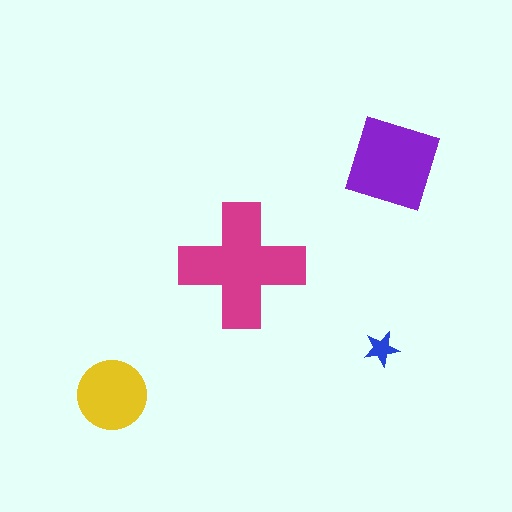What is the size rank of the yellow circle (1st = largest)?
3rd.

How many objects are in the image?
There are 4 objects in the image.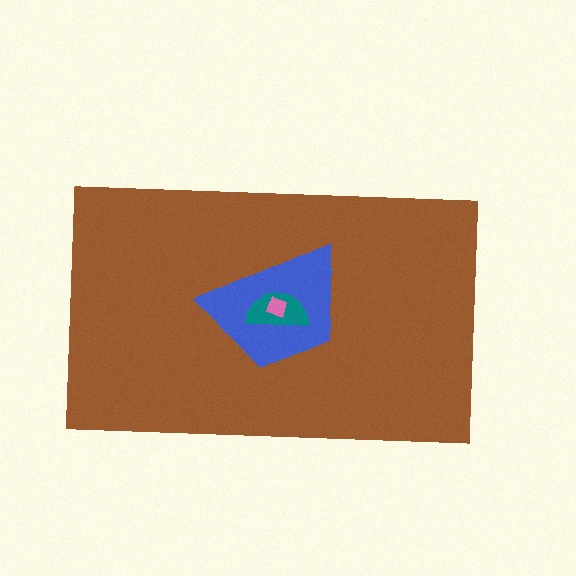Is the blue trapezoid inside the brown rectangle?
Yes.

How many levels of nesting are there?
4.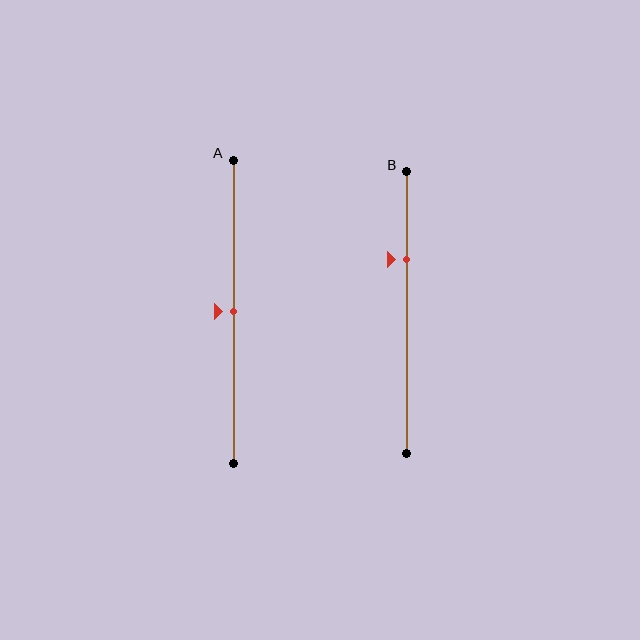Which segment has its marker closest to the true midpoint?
Segment A has its marker closest to the true midpoint.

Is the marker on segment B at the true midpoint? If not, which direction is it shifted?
No, the marker on segment B is shifted upward by about 19% of the segment length.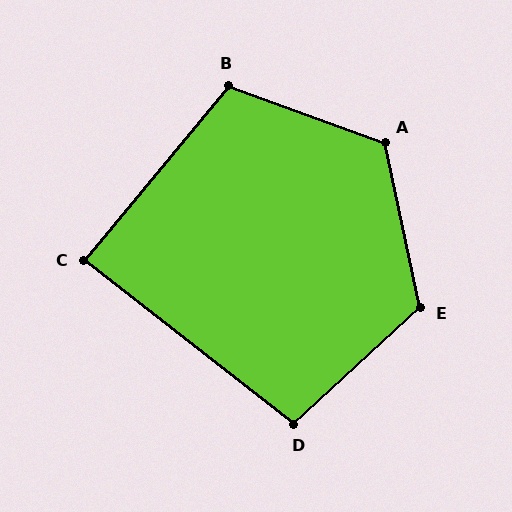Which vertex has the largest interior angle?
A, at approximately 122 degrees.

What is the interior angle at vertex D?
Approximately 99 degrees (obtuse).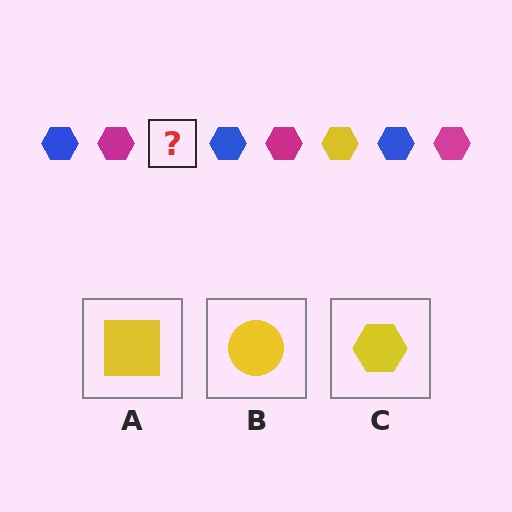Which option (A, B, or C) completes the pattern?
C.